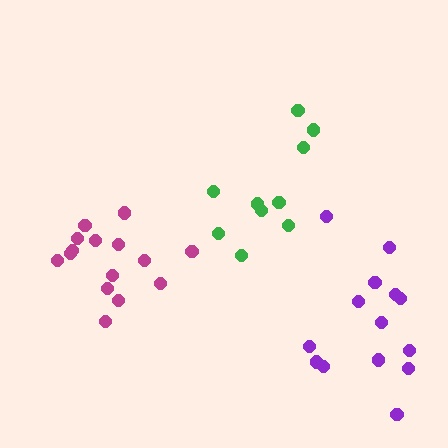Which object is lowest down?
The purple cluster is bottommost.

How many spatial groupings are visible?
There are 3 spatial groupings.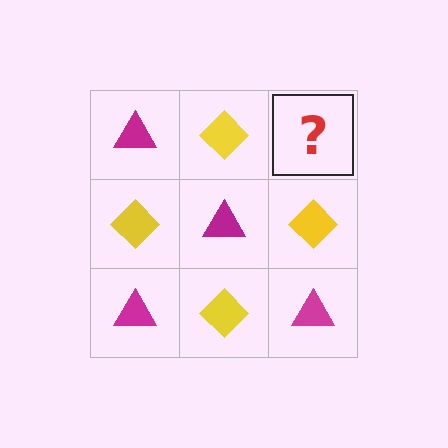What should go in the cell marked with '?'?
The missing cell should contain a magenta triangle.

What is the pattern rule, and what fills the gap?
The rule is that it alternates magenta triangle and yellow diamond in a checkerboard pattern. The gap should be filled with a magenta triangle.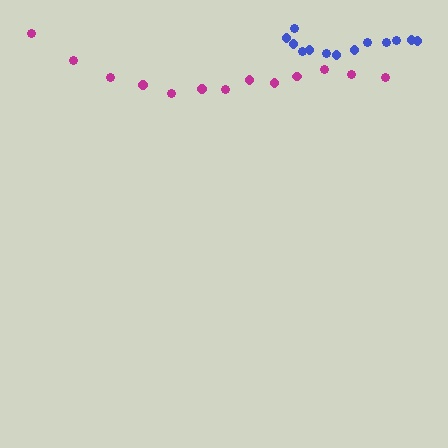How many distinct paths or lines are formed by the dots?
There are 2 distinct paths.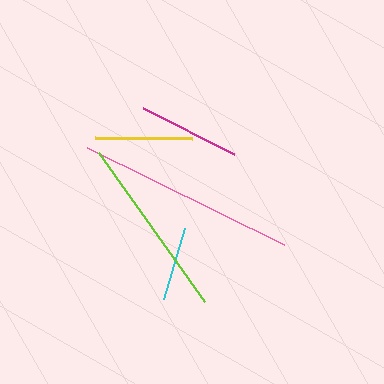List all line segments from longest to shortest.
From longest to shortest: pink, lime, magenta, yellow, cyan.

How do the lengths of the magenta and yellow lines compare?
The magenta and yellow lines are approximately the same length.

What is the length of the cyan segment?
The cyan segment is approximately 74 pixels long.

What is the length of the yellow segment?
The yellow segment is approximately 97 pixels long.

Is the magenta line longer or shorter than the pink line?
The pink line is longer than the magenta line.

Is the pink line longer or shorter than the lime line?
The pink line is longer than the lime line.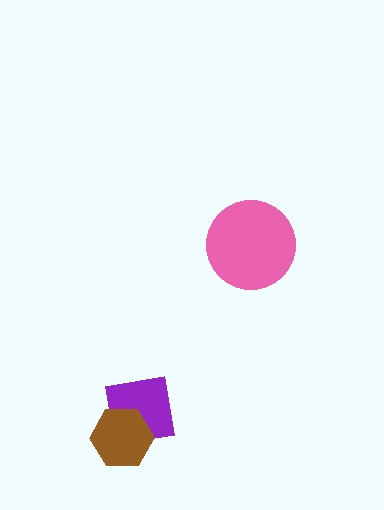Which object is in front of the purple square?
The brown hexagon is in front of the purple square.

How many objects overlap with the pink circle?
0 objects overlap with the pink circle.